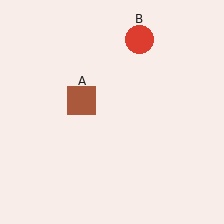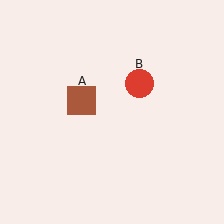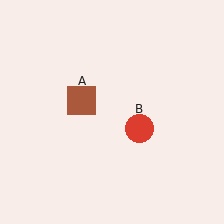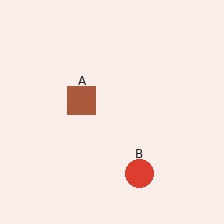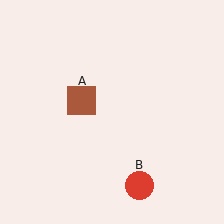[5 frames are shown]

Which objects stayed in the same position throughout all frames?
Brown square (object A) remained stationary.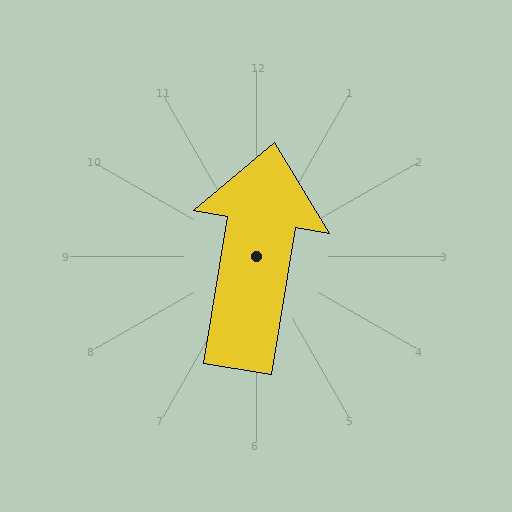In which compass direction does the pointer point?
North.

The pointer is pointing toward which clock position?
Roughly 12 o'clock.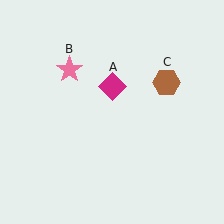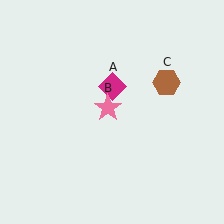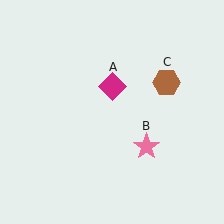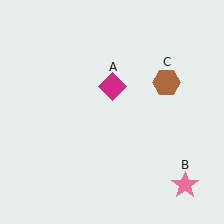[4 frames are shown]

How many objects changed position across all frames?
1 object changed position: pink star (object B).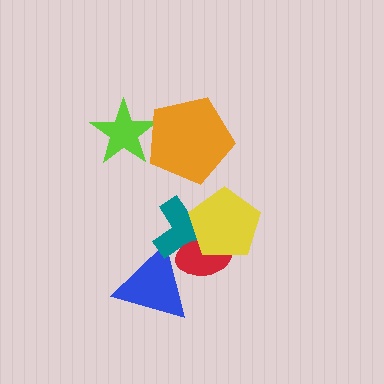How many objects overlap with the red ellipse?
3 objects overlap with the red ellipse.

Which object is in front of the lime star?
The orange pentagon is in front of the lime star.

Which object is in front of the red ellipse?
The yellow pentagon is in front of the red ellipse.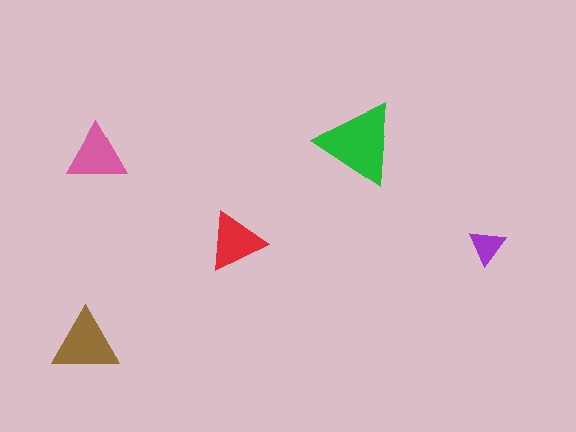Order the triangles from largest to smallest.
the green one, the brown one, the pink one, the red one, the purple one.